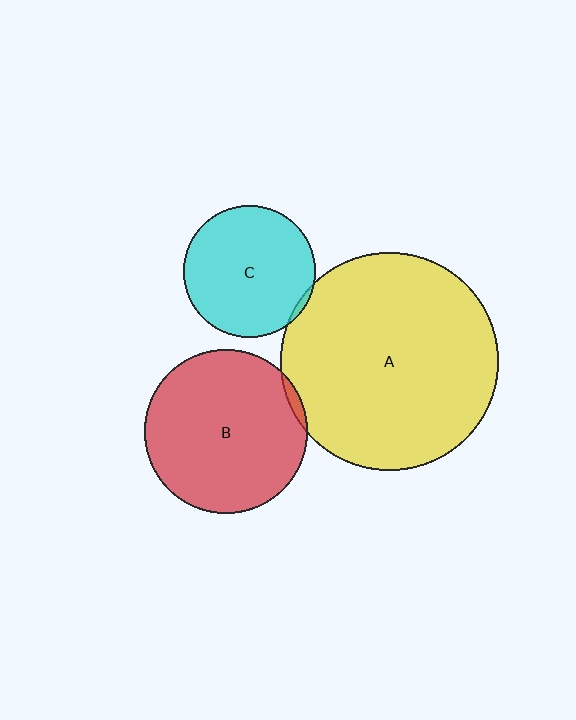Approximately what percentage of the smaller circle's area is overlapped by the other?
Approximately 5%.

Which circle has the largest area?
Circle A (yellow).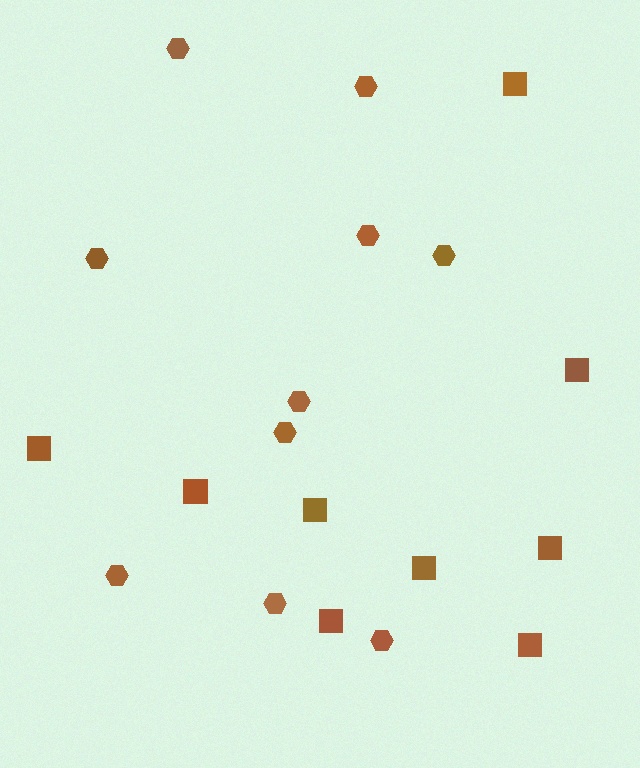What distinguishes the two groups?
There are 2 groups: one group of squares (9) and one group of hexagons (10).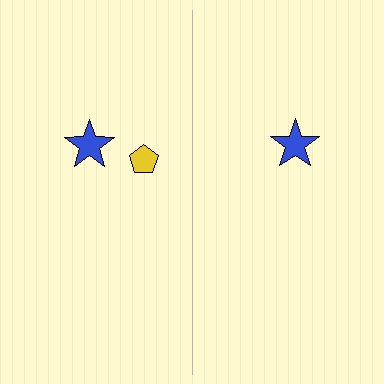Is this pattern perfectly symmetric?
No, the pattern is not perfectly symmetric. A yellow pentagon is missing from the right side.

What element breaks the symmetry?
A yellow pentagon is missing from the right side.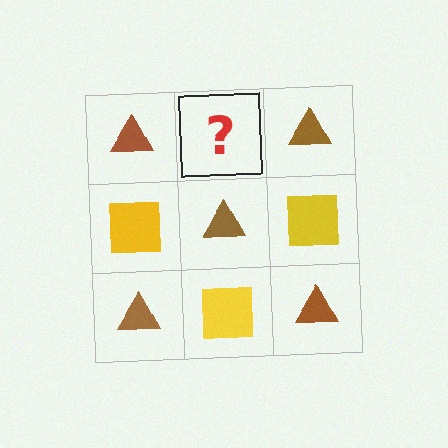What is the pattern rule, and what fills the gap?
The rule is that it alternates brown triangle and yellow square in a checkerboard pattern. The gap should be filled with a yellow square.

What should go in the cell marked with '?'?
The missing cell should contain a yellow square.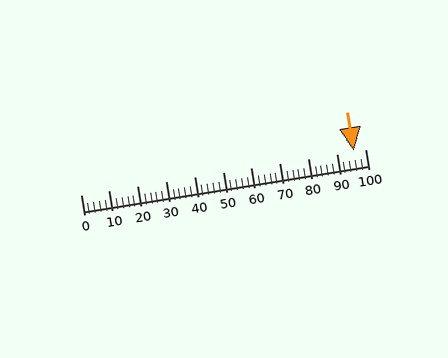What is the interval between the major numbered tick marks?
The major tick marks are spaced 10 units apart.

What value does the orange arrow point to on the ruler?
The orange arrow points to approximately 96.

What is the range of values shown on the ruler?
The ruler shows values from 0 to 100.